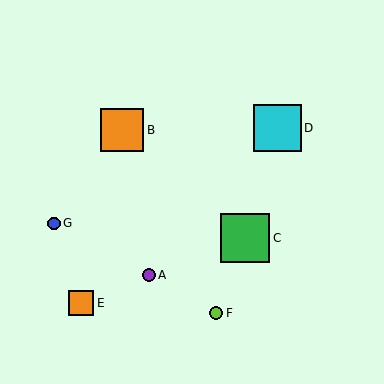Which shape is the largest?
The green square (labeled C) is the largest.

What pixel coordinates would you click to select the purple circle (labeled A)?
Click at (149, 275) to select the purple circle A.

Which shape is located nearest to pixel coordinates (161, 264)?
The purple circle (labeled A) at (149, 275) is nearest to that location.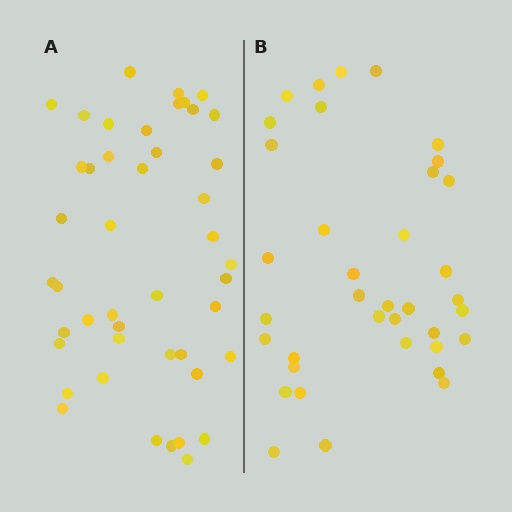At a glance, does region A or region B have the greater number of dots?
Region A (the left region) has more dots.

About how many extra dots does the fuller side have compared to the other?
Region A has roughly 8 or so more dots than region B.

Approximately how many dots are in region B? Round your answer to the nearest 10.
About 40 dots. (The exact count is 37, which rounds to 40.)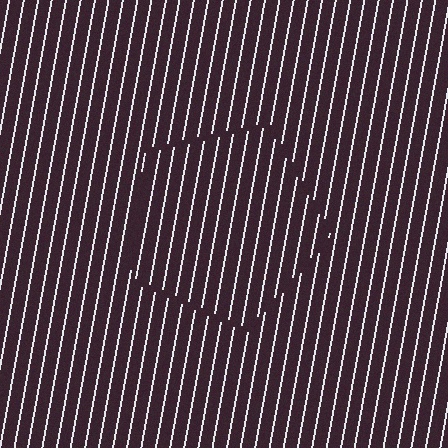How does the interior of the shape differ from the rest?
The interior of the shape contains the same grating, shifted by half a period — the contour is defined by the phase discontinuity where line-ends from the inner and outer gratings abut.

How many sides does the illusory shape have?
5 sides — the line-ends trace a pentagon.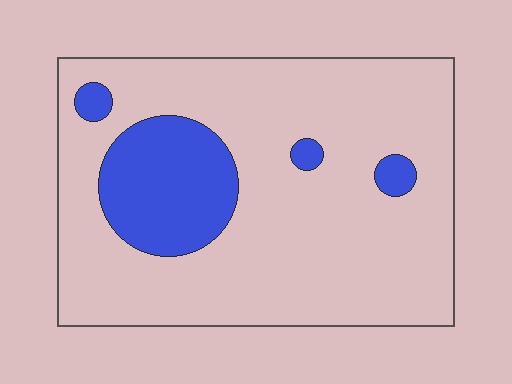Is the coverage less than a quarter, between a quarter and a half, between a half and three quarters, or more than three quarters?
Less than a quarter.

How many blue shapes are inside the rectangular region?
4.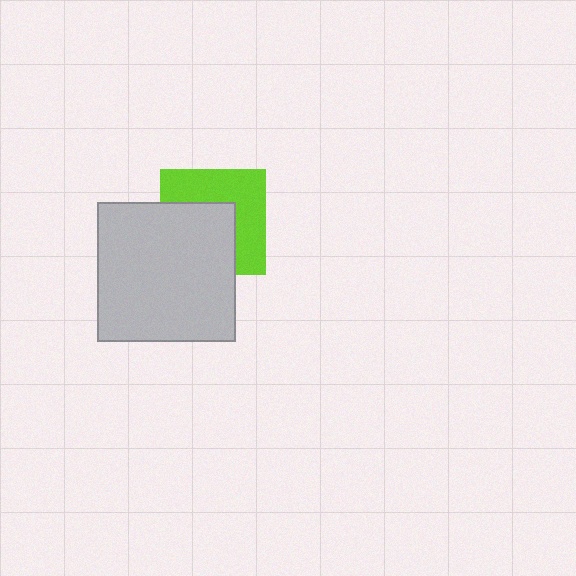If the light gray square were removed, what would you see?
You would see the complete lime square.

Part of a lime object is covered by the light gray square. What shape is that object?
It is a square.